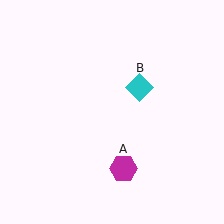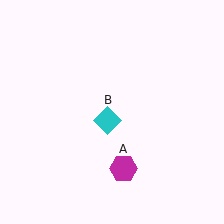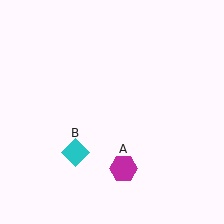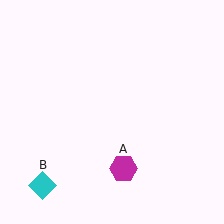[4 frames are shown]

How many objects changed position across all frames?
1 object changed position: cyan diamond (object B).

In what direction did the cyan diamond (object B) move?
The cyan diamond (object B) moved down and to the left.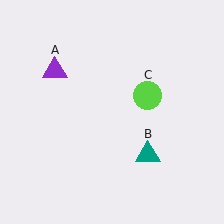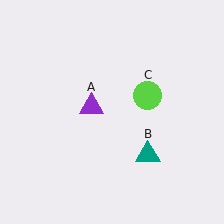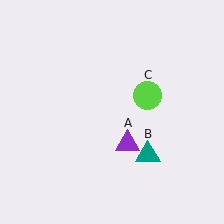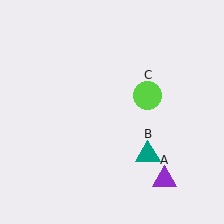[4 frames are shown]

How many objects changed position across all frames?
1 object changed position: purple triangle (object A).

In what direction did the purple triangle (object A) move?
The purple triangle (object A) moved down and to the right.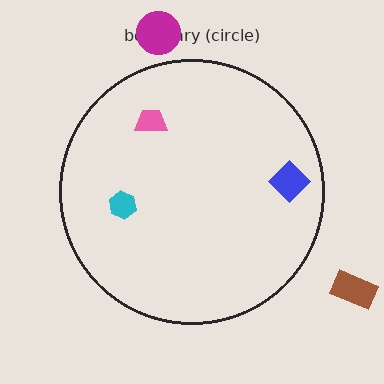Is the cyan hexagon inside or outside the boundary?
Inside.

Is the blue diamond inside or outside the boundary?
Inside.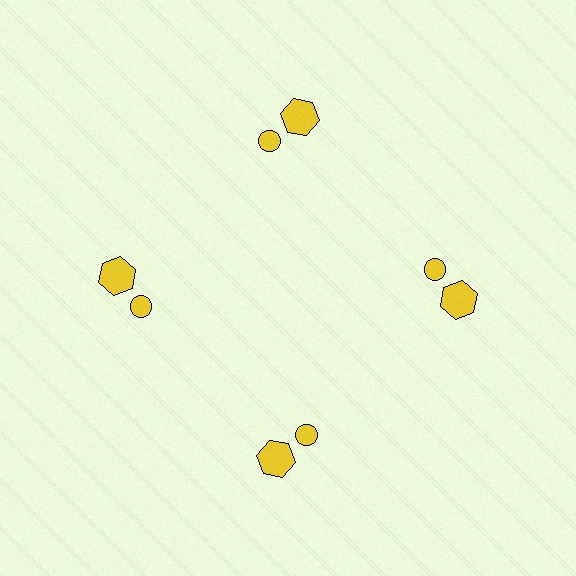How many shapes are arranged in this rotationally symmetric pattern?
There are 8 shapes, arranged in 4 groups of 2.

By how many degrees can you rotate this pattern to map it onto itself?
The pattern maps onto itself every 90 degrees of rotation.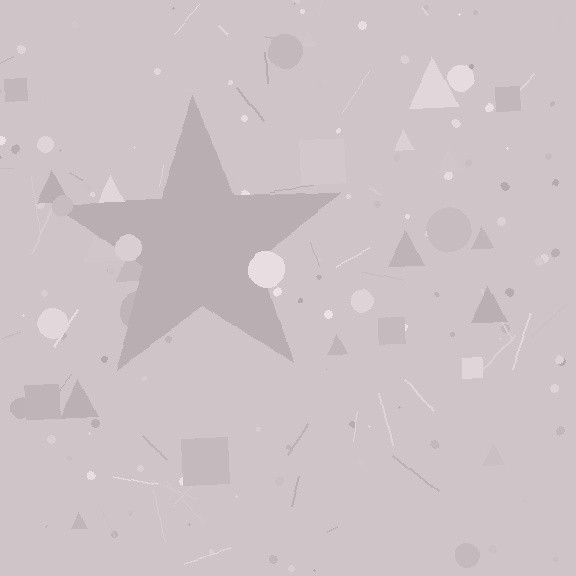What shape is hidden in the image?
A star is hidden in the image.